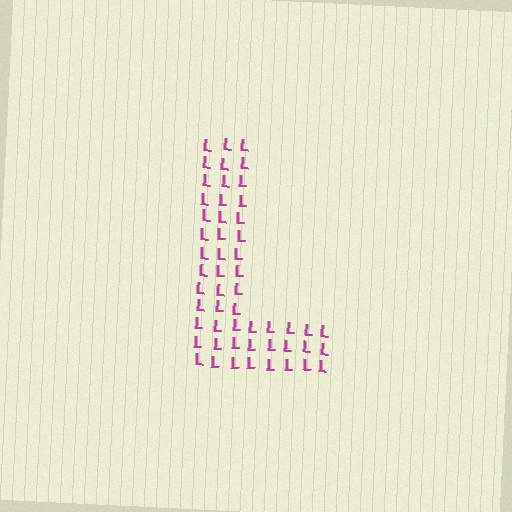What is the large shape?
The large shape is the letter L.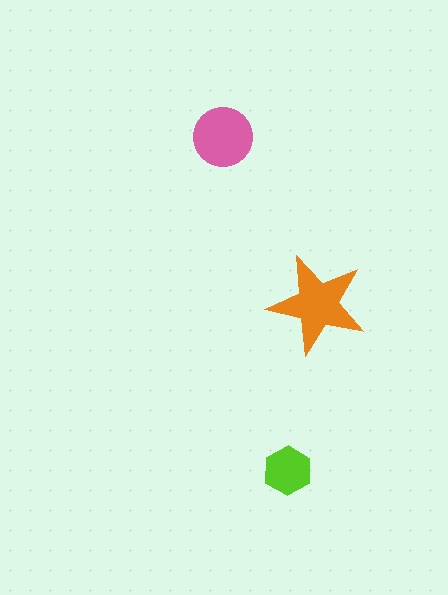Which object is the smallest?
The lime hexagon.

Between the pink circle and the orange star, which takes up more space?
The orange star.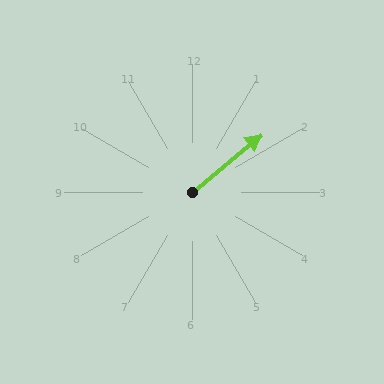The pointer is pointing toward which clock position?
Roughly 2 o'clock.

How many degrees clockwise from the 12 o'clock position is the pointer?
Approximately 50 degrees.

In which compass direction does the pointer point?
Northeast.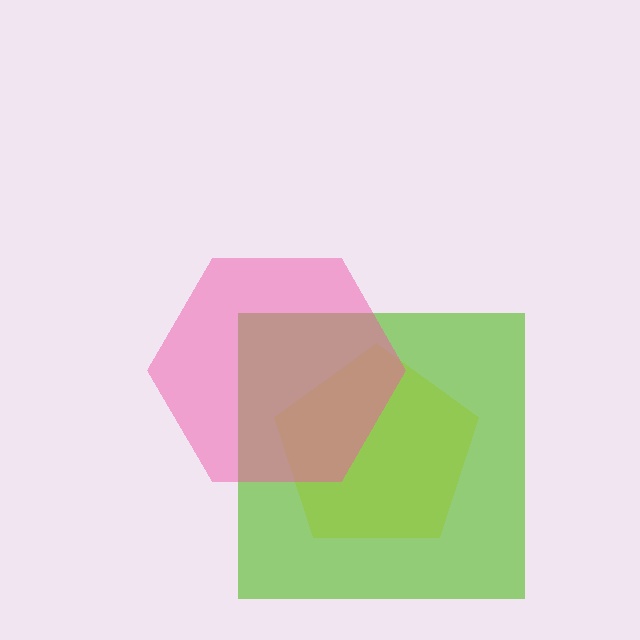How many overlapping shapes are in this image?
There are 3 overlapping shapes in the image.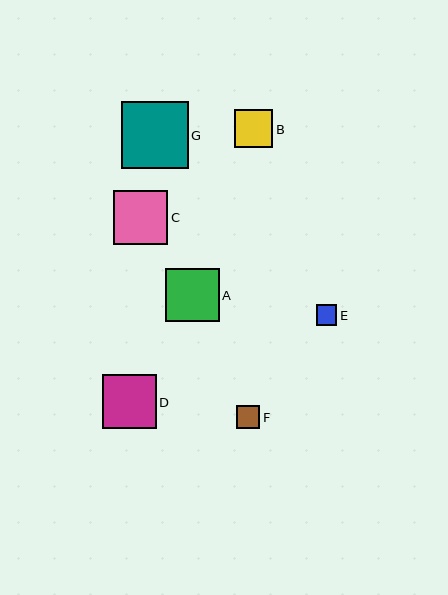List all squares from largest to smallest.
From largest to smallest: G, C, D, A, B, F, E.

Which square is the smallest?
Square E is the smallest with a size of approximately 21 pixels.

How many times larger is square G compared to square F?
Square G is approximately 2.9 times the size of square F.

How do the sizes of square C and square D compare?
Square C and square D are approximately the same size.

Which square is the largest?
Square G is the largest with a size of approximately 67 pixels.